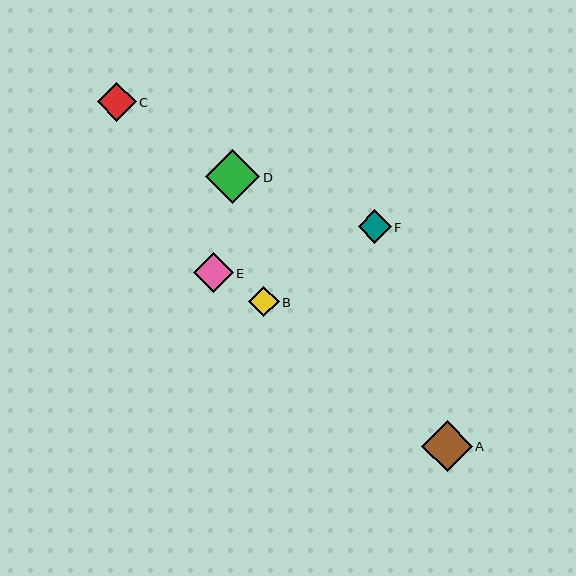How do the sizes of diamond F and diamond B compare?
Diamond F and diamond B are approximately the same size.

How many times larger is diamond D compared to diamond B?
Diamond D is approximately 1.8 times the size of diamond B.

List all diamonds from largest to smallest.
From largest to smallest: D, A, E, C, F, B.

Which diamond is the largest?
Diamond D is the largest with a size of approximately 54 pixels.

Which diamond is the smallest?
Diamond B is the smallest with a size of approximately 30 pixels.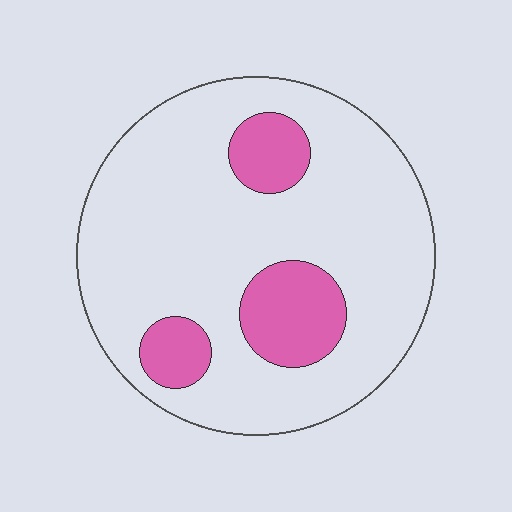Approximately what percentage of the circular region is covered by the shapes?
Approximately 20%.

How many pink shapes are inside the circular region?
3.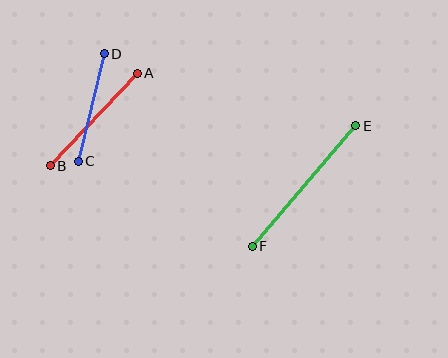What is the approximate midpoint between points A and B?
The midpoint is at approximately (94, 120) pixels.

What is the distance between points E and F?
The distance is approximately 159 pixels.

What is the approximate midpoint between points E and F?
The midpoint is at approximately (304, 186) pixels.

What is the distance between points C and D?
The distance is approximately 110 pixels.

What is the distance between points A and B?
The distance is approximately 127 pixels.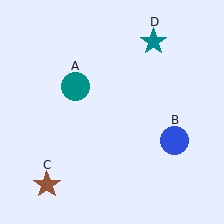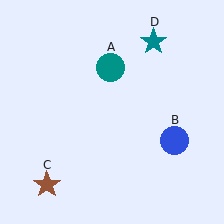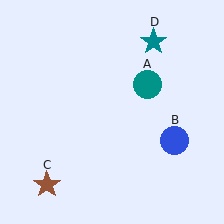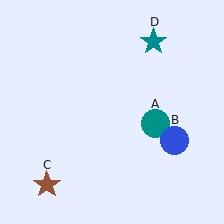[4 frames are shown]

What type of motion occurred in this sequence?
The teal circle (object A) rotated clockwise around the center of the scene.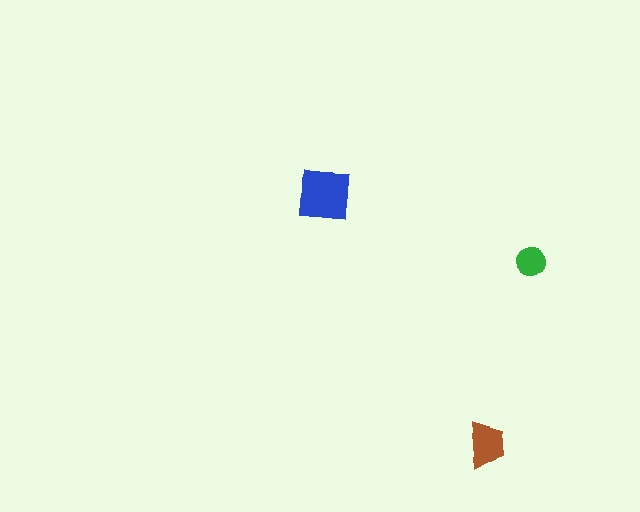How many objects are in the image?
There are 3 objects in the image.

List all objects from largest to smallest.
The blue square, the brown trapezoid, the green circle.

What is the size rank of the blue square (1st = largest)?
1st.